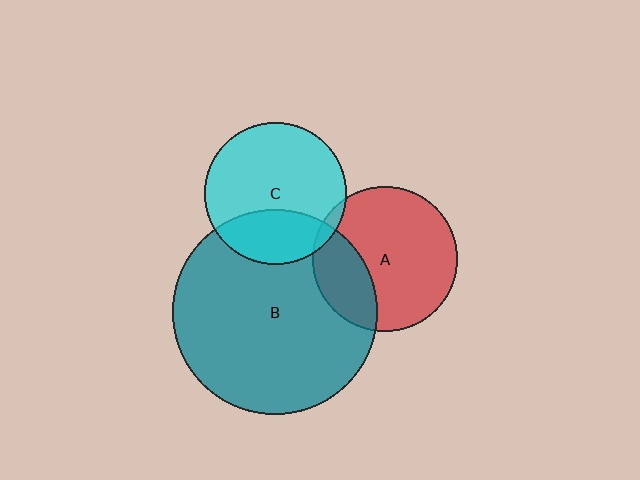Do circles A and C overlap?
Yes.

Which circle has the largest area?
Circle B (teal).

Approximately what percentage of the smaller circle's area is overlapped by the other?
Approximately 5%.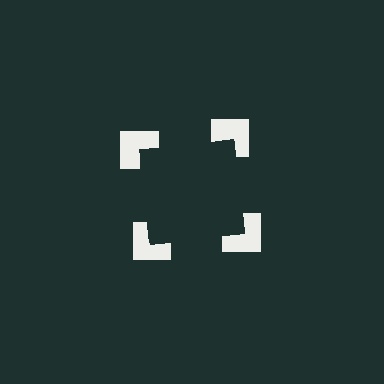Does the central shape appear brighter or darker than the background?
It typically appears slightly darker than the background, even though no actual brightness change is drawn.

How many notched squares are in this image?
There are 4 — one at each vertex of the illusory square.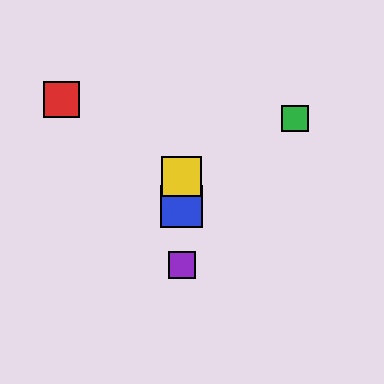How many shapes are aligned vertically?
3 shapes (the blue square, the yellow square, the purple square) are aligned vertically.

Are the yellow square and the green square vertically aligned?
No, the yellow square is at x≈182 and the green square is at x≈295.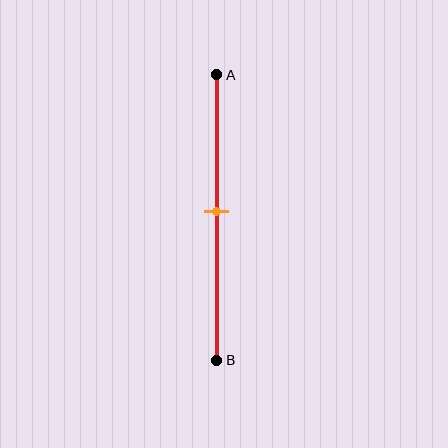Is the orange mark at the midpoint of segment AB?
Yes, the mark is approximately at the midpoint.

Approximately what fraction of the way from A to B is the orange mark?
The orange mark is approximately 50% of the way from A to B.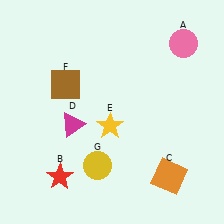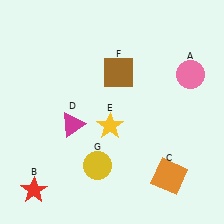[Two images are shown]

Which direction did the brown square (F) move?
The brown square (F) moved right.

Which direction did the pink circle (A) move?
The pink circle (A) moved down.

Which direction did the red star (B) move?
The red star (B) moved left.